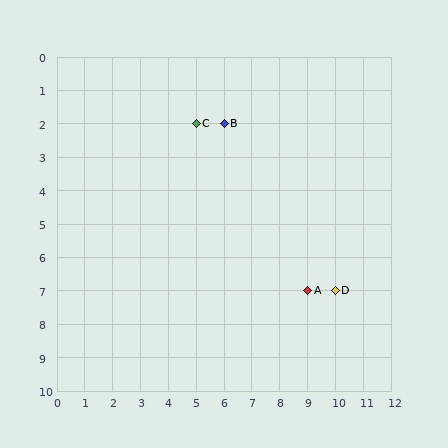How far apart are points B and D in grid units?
Points B and D are 4 columns and 5 rows apart (about 6.4 grid units diagonally).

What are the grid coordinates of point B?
Point B is at grid coordinates (6, 2).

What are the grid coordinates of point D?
Point D is at grid coordinates (10, 7).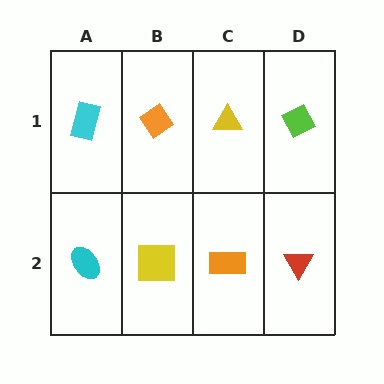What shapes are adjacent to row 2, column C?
A yellow triangle (row 1, column C), a yellow square (row 2, column B), a red triangle (row 2, column D).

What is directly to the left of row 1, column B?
A cyan rectangle.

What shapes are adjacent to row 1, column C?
An orange rectangle (row 2, column C), an orange diamond (row 1, column B), a lime diamond (row 1, column D).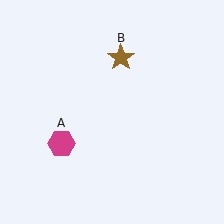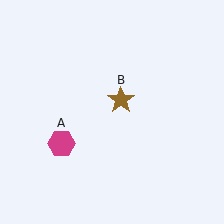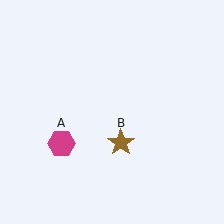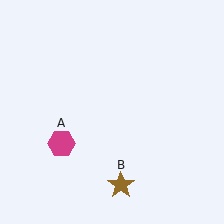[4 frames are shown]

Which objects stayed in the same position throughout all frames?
Magenta hexagon (object A) remained stationary.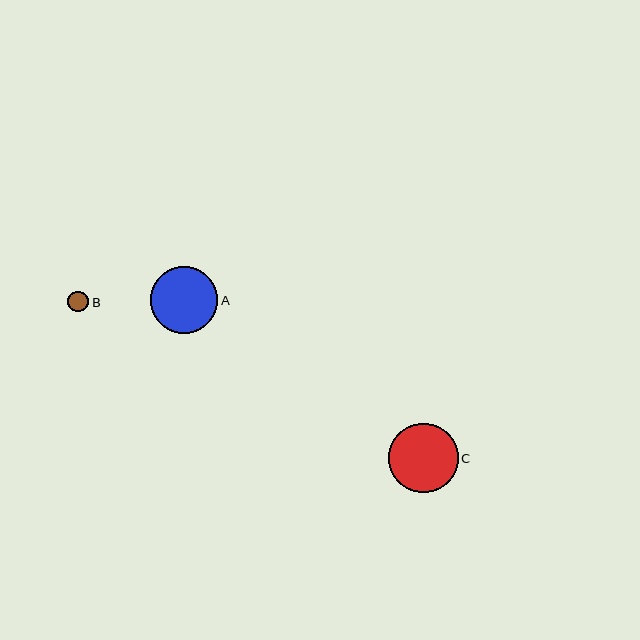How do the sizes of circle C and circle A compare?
Circle C and circle A are approximately the same size.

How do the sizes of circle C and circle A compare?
Circle C and circle A are approximately the same size.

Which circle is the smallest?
Circle B is the smallest with a size of approximately 21 pixels.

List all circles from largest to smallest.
From largest to smallest: C, A, B.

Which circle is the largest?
Circle C is the largest with a size of approximately 69 pixels.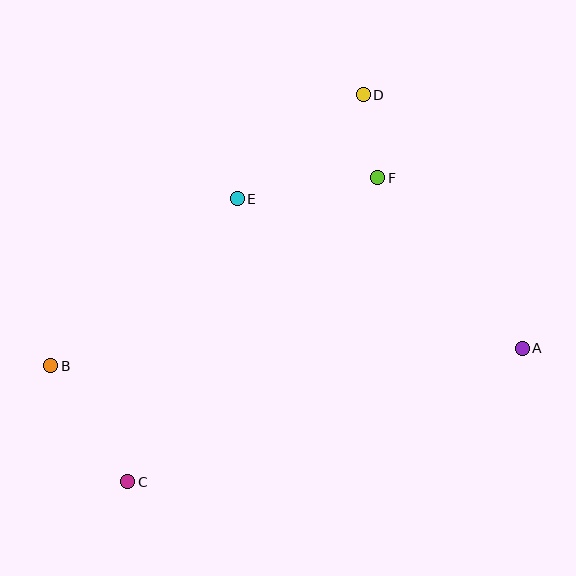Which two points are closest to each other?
Points D and F are closest to each other.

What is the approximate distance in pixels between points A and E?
The distance between A and E is approximately 322 pixels.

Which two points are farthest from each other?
Points A and B are farthest from each other.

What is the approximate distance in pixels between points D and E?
The distance between D and E is approximately 163 pixels.